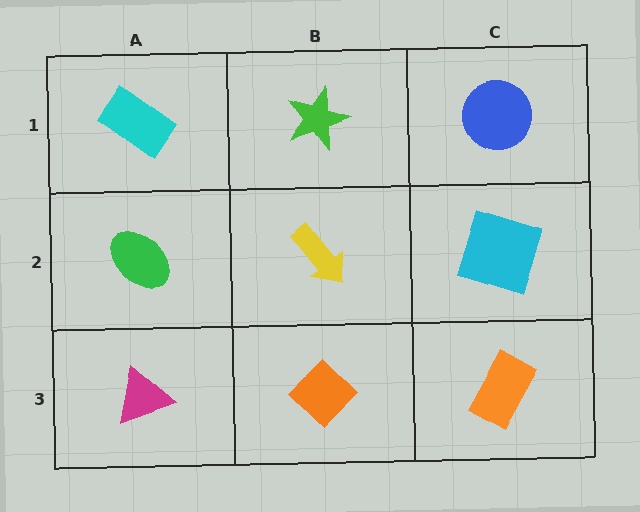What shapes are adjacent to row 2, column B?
A green star (row 1, column B), an orange diamond (row 3, column B), a green ellipse (row 2, column A), a cyan square (row 2, column C).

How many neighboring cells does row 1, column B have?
3.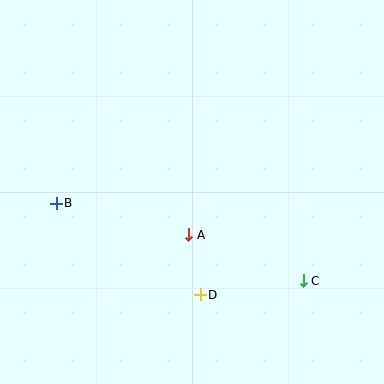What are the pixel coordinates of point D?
Point D is at (200, 295).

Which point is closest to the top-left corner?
Point B is closest to the top-left corner.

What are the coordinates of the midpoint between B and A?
The midpoint between B and A is at (123, 219).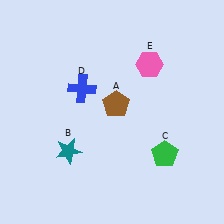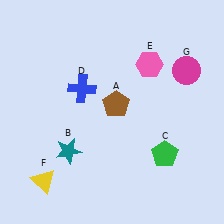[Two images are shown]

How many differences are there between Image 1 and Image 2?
There are 2 differences between the two images.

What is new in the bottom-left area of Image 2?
A yellow triangle (F) was added in the bottom-left area of Image 2.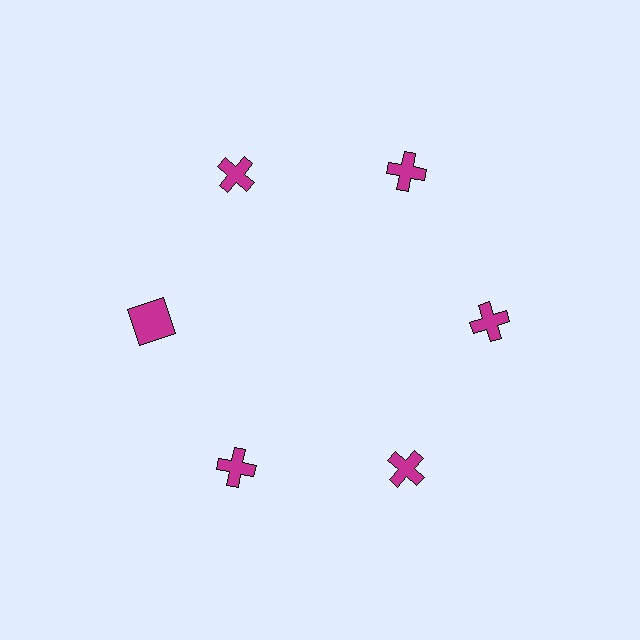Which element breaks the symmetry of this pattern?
The magenta square at roughly the 9 o'clock position breaks the symmetry. All other shapes are magenta crosses.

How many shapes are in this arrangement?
There are 6 shapes arranged in a ring pattern.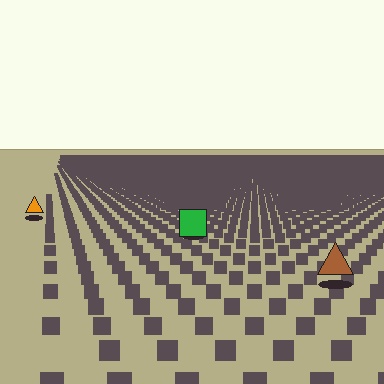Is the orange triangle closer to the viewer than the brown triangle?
No. The brown triangle is closer — you can tell from the texture gradient: the ground texture is coarser near it.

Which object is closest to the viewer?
The brown triangle is closest. The texture marks near it are larger and more spread out.